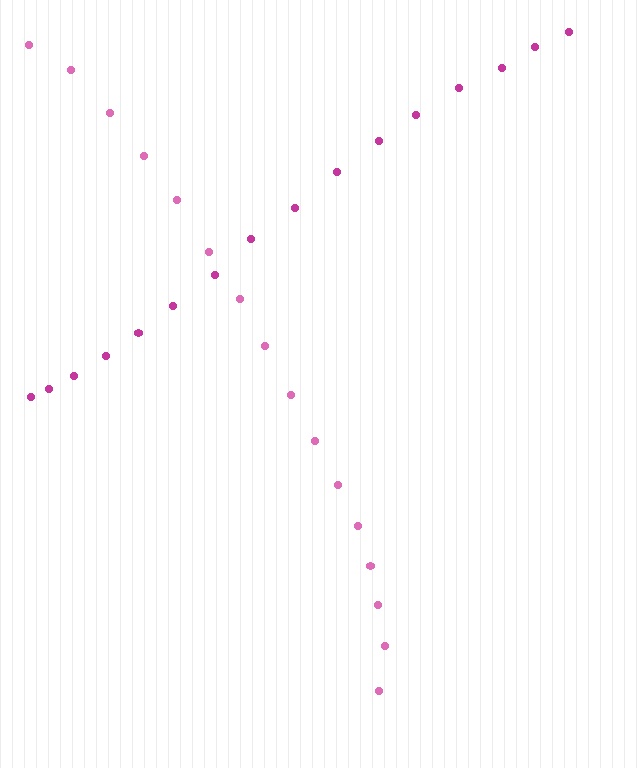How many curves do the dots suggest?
There are 2 distinct paths.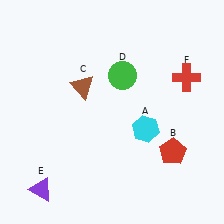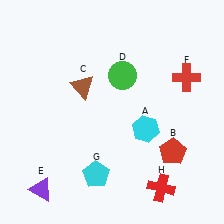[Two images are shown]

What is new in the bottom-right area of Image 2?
A red cross (H) was added in the bottom-right area of Image 2.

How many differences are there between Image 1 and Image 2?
There are 2 differences between the two images.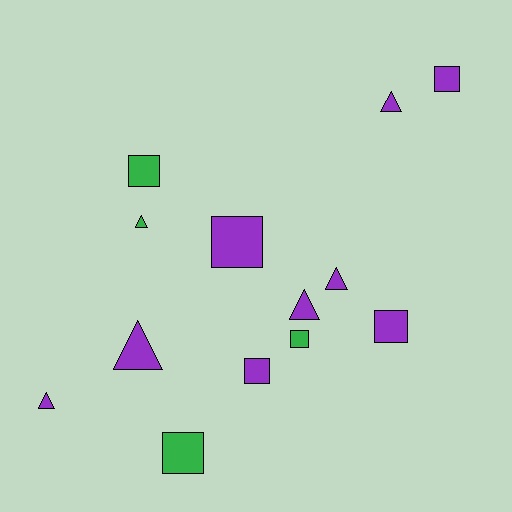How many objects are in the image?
There are 13 objects.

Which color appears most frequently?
Purple, with 9 objects.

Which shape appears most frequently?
Square, with 7 objects.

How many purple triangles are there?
There are 5 purple triangles.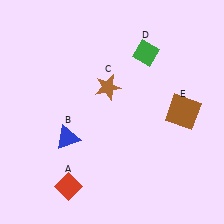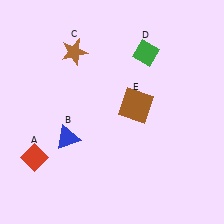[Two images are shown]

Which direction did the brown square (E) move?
The brown square (E) moved left.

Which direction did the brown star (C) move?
The brown star (C) moved up.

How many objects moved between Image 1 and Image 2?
3 objects moved between the two images.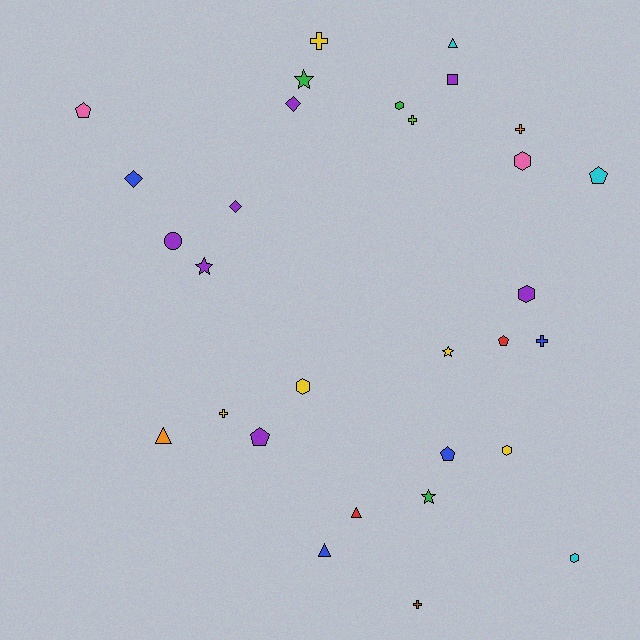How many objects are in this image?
There are 30 objects.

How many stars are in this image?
There are 4 stars.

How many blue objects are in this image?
There are 4 blue objects.